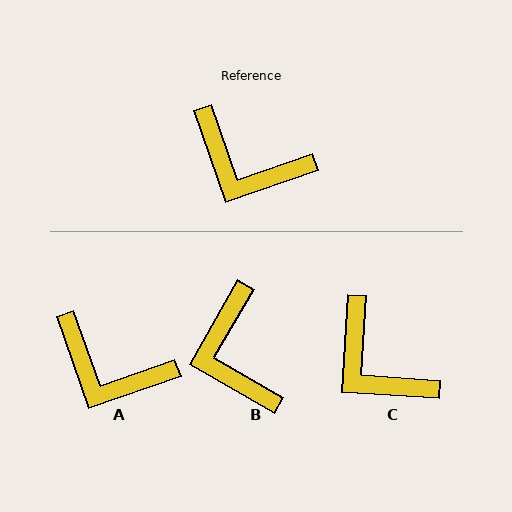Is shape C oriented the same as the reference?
No, it is off by about 23 degrees.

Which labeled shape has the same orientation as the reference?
A.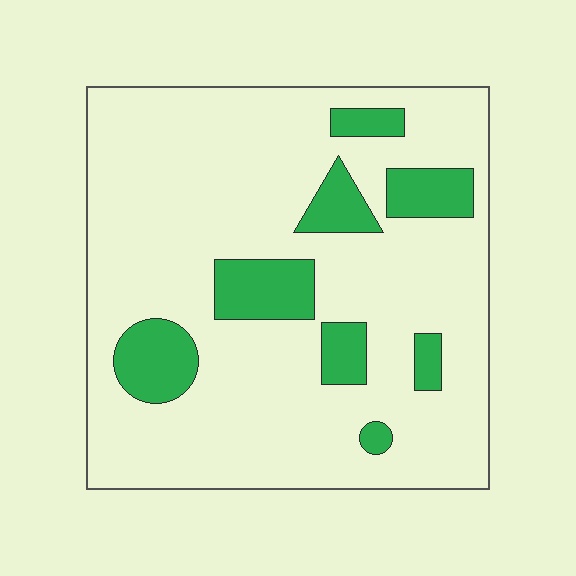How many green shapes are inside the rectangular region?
8.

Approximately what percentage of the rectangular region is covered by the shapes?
Approximately 15%.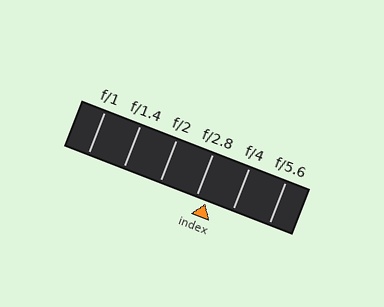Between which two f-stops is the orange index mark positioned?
The index mark is between f/2.8 and f/4.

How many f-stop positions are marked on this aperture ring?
There are 6 f-stop positions marked.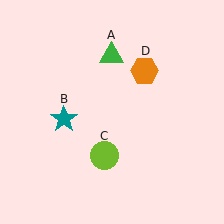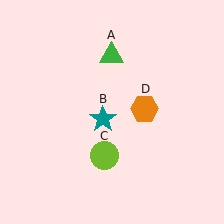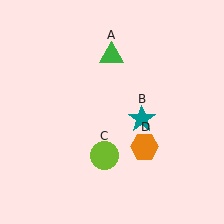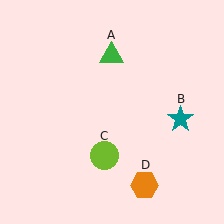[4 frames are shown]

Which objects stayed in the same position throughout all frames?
Green triangle (object A) and lime circle (object C) remained stationary.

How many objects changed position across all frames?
2 objects changed position: teal star (object B), orange hexagon (object D).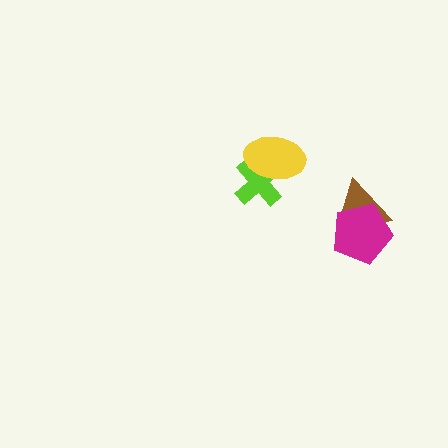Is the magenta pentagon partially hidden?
No, no other shape covers it.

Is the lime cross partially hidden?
Yes, it is partially covered by another shape.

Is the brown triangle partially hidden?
Yes, it is partially covered by another shape.